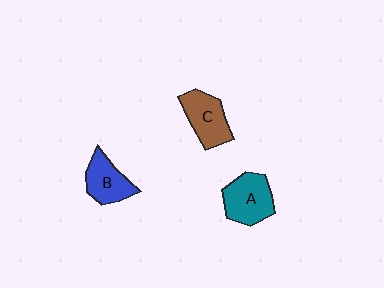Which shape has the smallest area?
Shape B (blue).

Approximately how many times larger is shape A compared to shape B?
Approximately 1.2 times.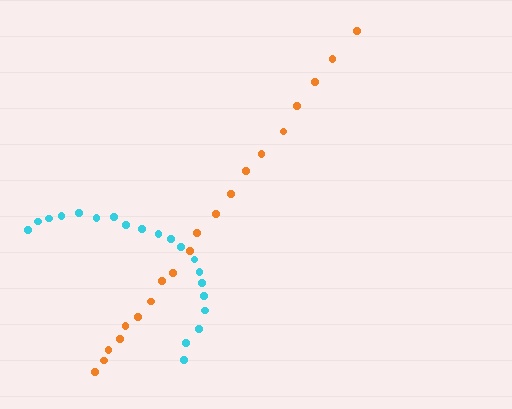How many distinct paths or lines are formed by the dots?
There are 2 distinct paths.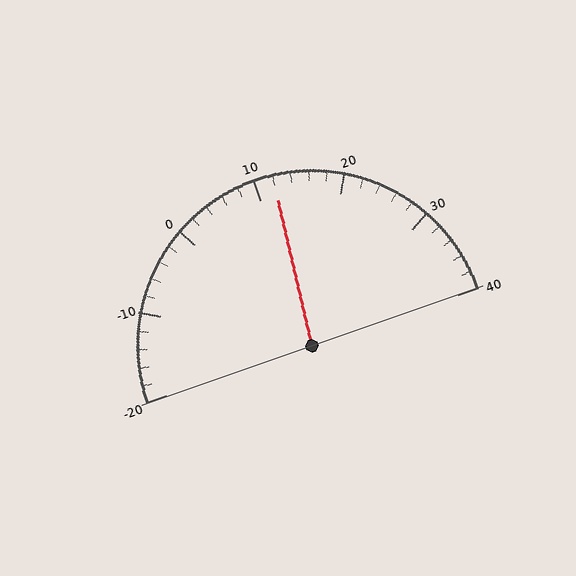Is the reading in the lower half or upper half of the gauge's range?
The reading is in the upper half of the range (-20 to 40).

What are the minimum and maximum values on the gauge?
The gauge ranges from -20 to 40.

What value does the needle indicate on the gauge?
The needle indicates approximately 12.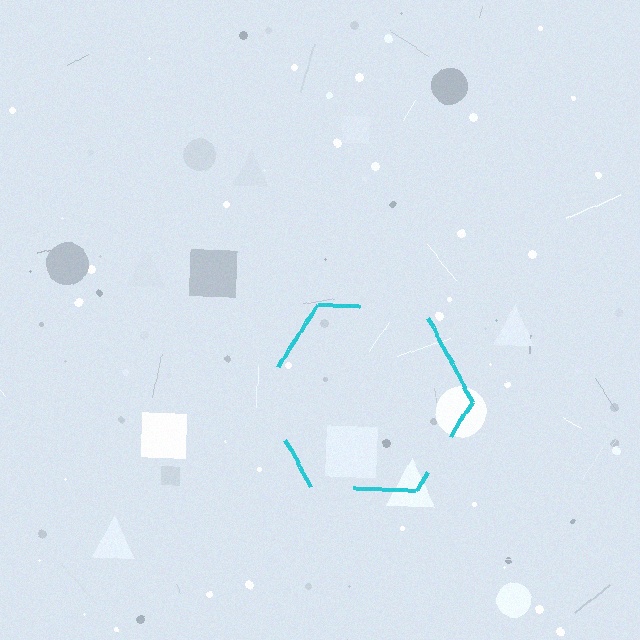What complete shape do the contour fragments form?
The contour fragments form a hexagon.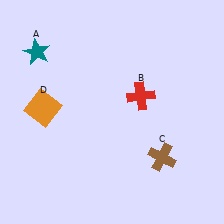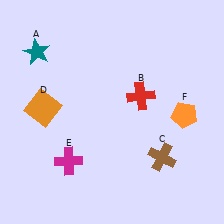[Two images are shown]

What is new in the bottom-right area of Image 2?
An orange pentagon (F) was added in the bottom-right area of Image 2.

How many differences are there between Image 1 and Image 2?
There are 2 differences between the two images.